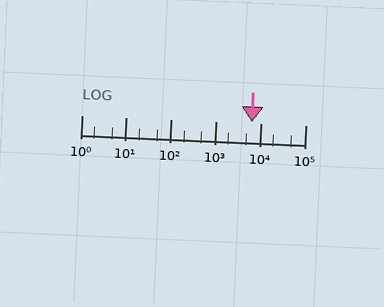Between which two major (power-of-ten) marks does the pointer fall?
The pointer is between 1000 and 10000.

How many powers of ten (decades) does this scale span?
The scale spans 5 decades, from 1 to 100000.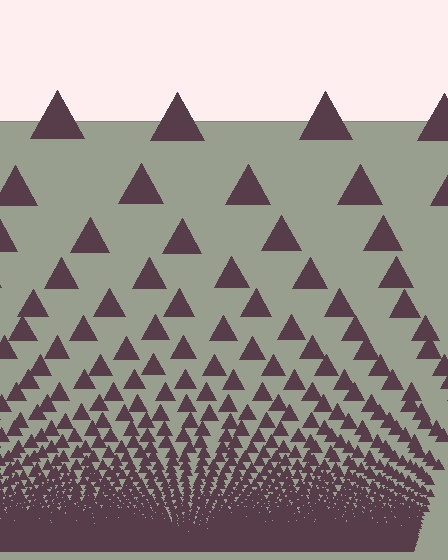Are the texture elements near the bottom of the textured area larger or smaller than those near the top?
Smaller. The gradient is inverted — elements near the bottom are smaller and denser.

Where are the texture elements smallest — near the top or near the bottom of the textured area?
Near the bottom.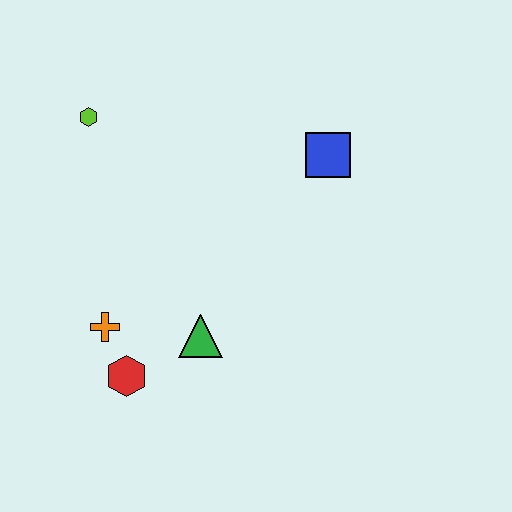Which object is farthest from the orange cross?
The blue square is farthest from the orange cross.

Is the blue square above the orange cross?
Yes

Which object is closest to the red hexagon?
The orange cross is closest to the red hexagon.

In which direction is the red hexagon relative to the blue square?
The red hexagon is below the blue square.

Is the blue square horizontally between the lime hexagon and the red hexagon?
No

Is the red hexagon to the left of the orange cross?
No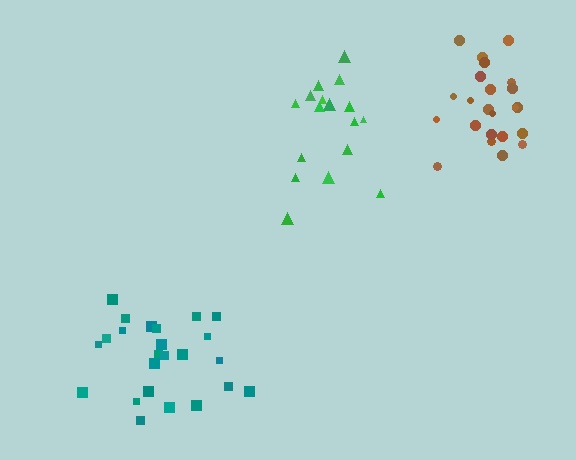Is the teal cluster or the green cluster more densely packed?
Teal.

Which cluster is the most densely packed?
Brown.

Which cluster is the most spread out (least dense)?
Green.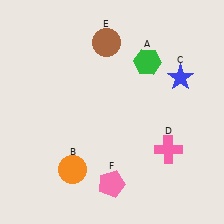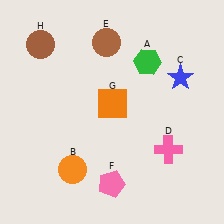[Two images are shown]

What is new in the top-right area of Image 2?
An orange square (G) was added in the top-right area of Image 2.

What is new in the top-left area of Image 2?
A brown circle (H) was added in the top-left area of Image 2.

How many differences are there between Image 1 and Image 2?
There are 2 differences between the two images.